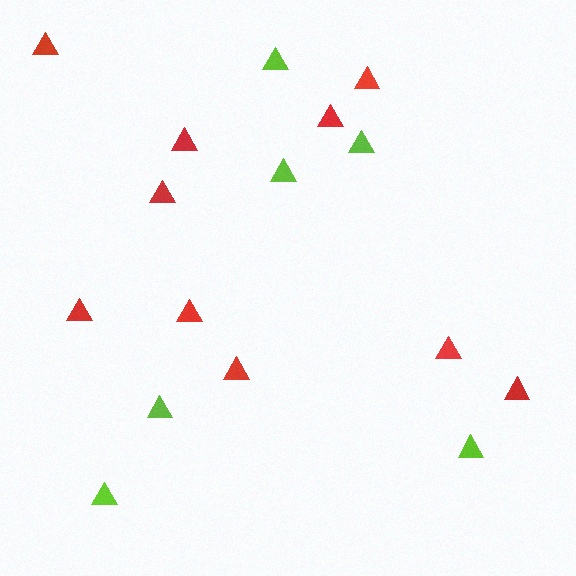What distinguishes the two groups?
There are 2 groups: one group of red triangles (10) and one group of lime triangles (6).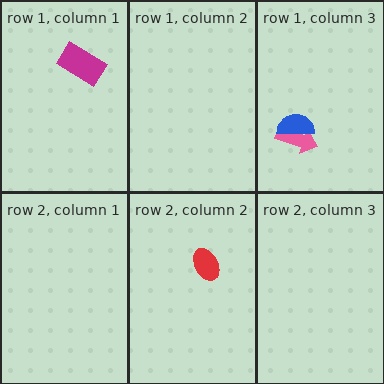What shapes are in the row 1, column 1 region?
The magenta rectangle.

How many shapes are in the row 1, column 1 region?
1.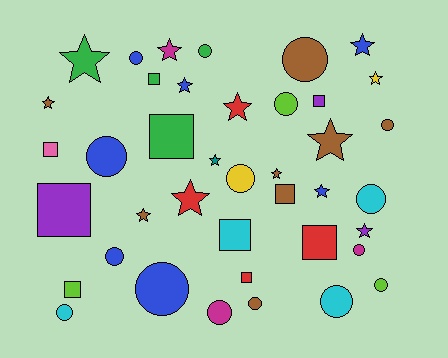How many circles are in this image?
There are 16 circles.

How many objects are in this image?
There are 40 objects.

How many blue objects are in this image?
There are 7 blue objects.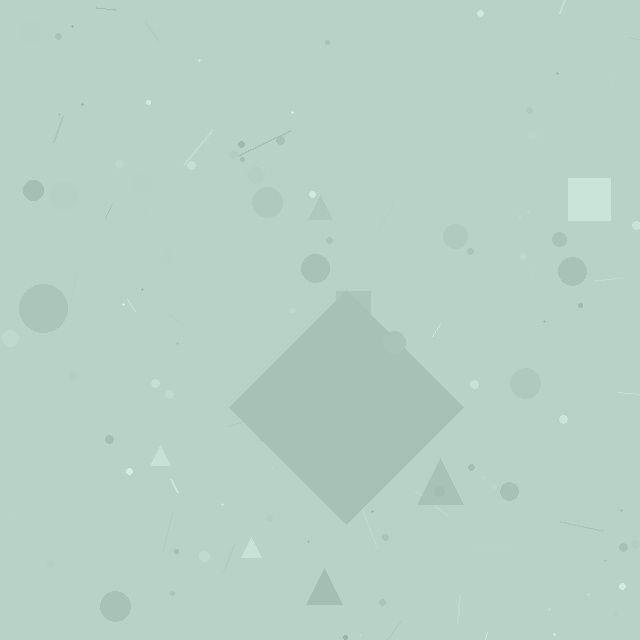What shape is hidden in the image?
A diamond is hidden in the image.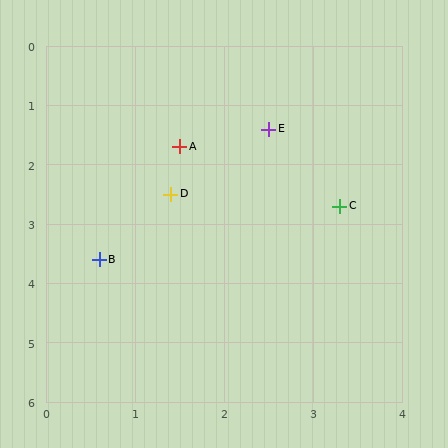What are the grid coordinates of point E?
Point E is at approximately (2.5, 1.4).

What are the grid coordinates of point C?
Point C is at approximately (3.3, 2.7).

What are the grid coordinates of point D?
Point D is at approximately (1.4, 2.5).